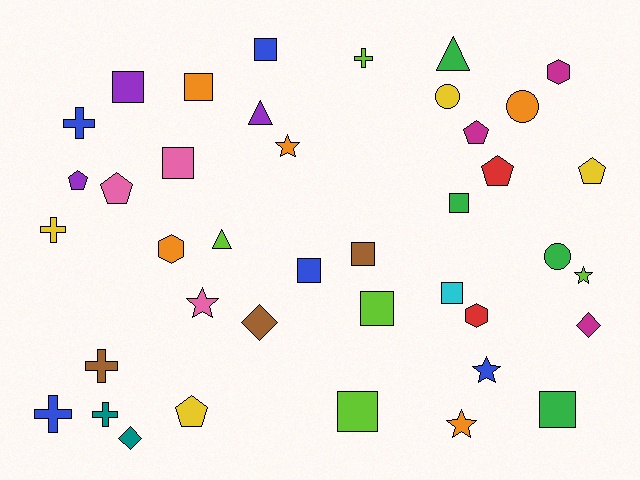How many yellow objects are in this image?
There are 4 yellow objects.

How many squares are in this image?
There are 11 squares.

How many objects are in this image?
There are 40 objects.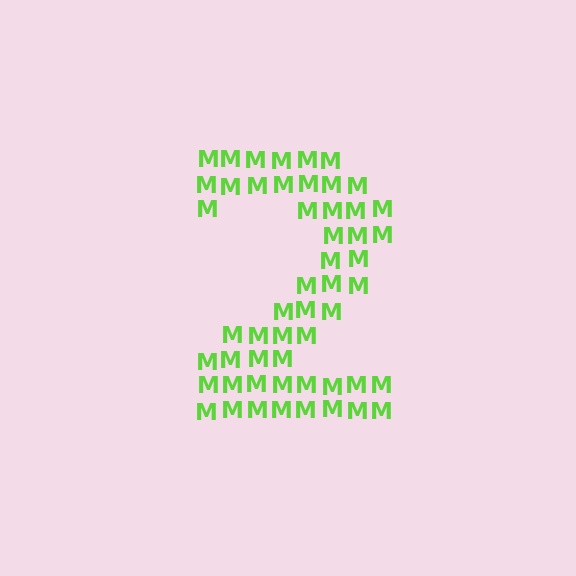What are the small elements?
The small elements are letter M's.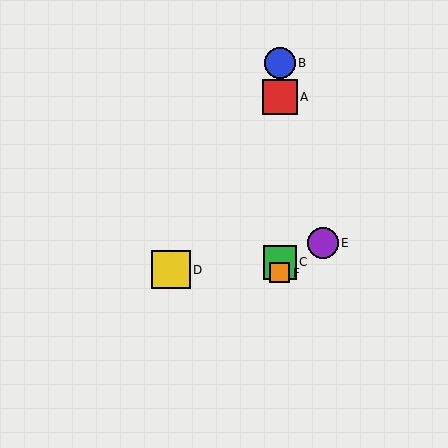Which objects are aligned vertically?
Objects A, B, C, F are aligned vertically.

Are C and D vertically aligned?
No, C is at x≈280 and D is at x≈171.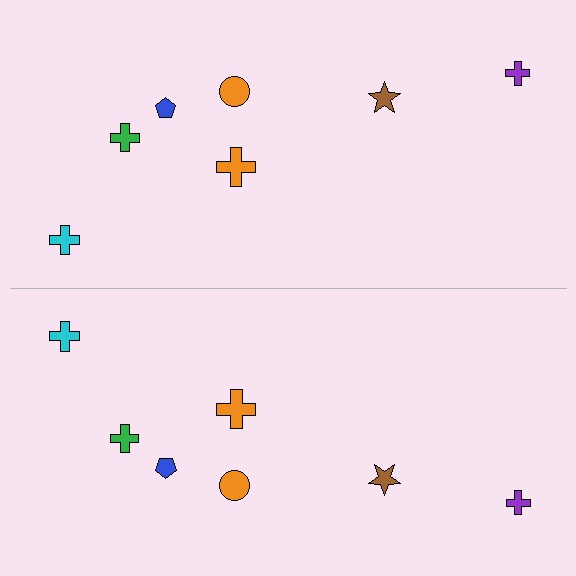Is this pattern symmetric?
Yes, this pattern has bilateral (reflection) symmetry.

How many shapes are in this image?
There are 14 shapes in this image.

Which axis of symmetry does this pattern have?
The pattern has a horizontal axis of symmetry running through the center of the image.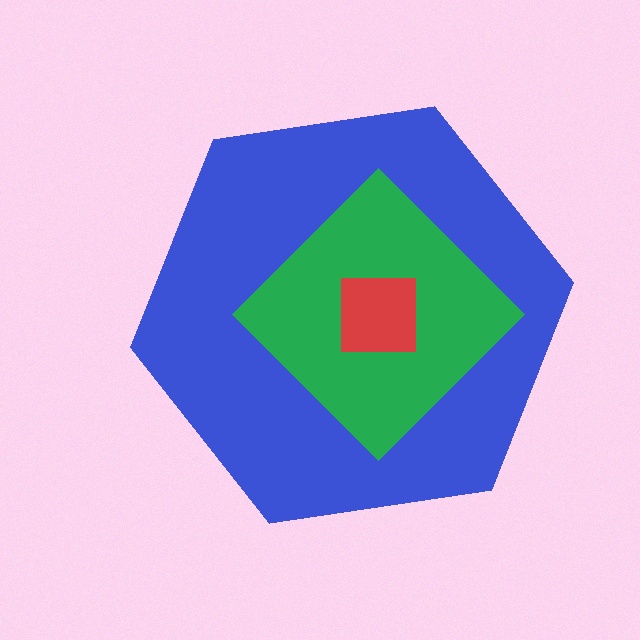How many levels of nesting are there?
3.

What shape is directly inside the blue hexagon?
The green diamond.